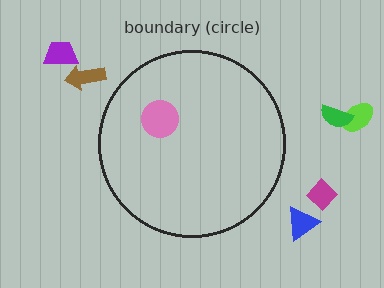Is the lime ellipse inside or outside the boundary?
Outside.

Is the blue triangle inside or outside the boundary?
Outside.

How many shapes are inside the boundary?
1 inside, 6 outside.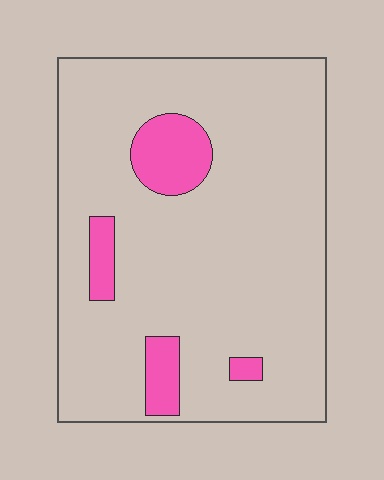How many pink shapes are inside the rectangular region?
4.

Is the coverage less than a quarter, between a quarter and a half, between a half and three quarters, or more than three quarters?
Less than a quarter.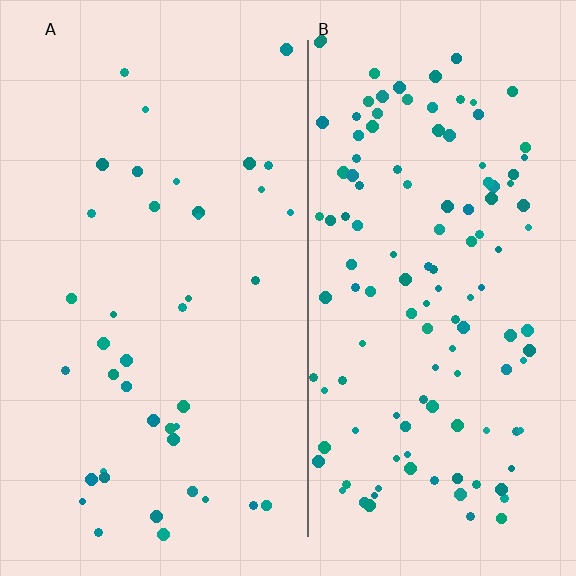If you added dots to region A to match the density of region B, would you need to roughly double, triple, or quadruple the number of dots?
Approximately triple.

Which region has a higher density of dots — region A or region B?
B (the right).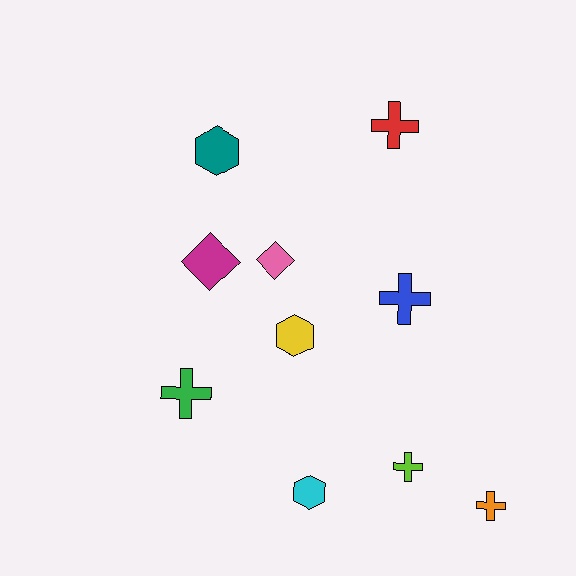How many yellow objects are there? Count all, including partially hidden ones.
There is 1 yellow object.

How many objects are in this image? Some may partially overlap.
There are 10 objects.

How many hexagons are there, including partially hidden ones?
There are 3 hexagons.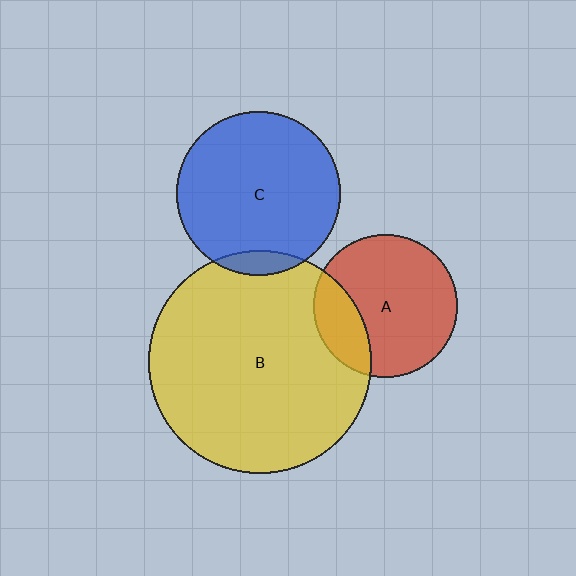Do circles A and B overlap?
Yes.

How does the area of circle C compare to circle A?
Approximately 1.3 times.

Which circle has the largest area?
Circle B (yellow).